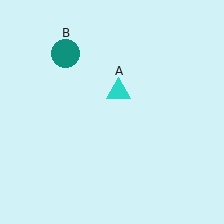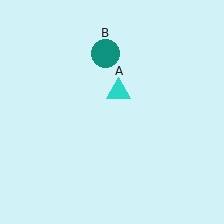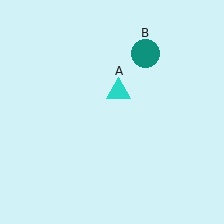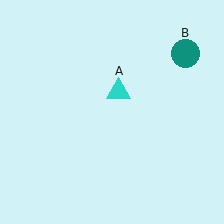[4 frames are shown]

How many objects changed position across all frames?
1 object changed position: teal circle (object B).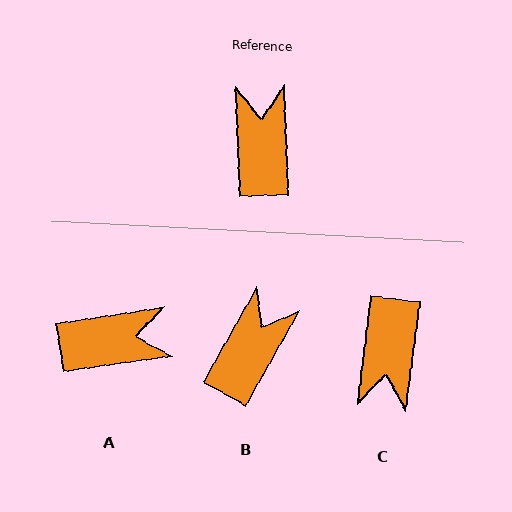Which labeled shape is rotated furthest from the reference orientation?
C, about 170 degrees away.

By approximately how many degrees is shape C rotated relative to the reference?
Approximately 170 degrees counter-clockwise.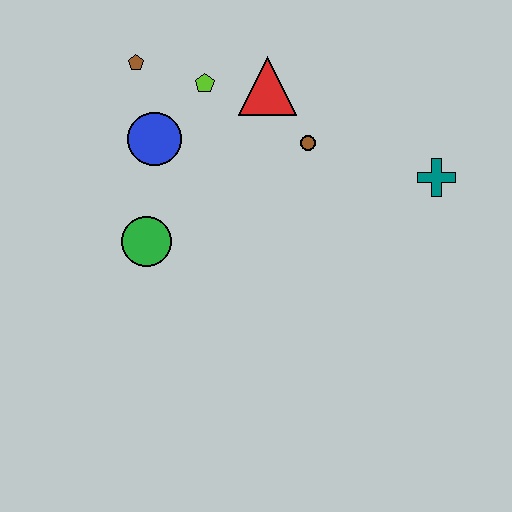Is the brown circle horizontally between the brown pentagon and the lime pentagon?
No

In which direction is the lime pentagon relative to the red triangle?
The lime pentagon is to the left of the red triangle.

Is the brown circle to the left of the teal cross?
Yes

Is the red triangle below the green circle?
No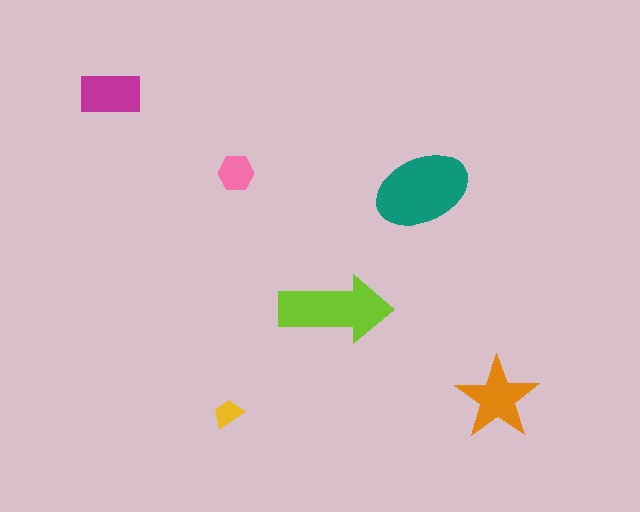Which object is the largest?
The teal ellipse.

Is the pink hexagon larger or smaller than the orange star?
Smaller.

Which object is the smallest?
The yellow trapezoid.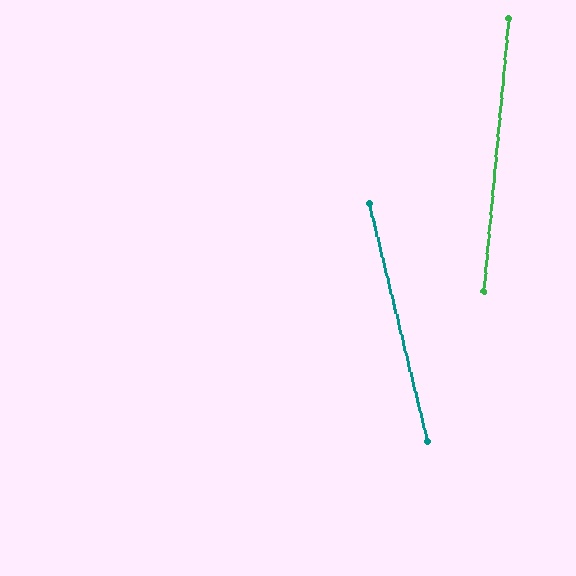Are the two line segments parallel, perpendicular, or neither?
Neither parallel nor perpendicular — they differ by about 19°.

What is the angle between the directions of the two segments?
Approximately 19 degrees.